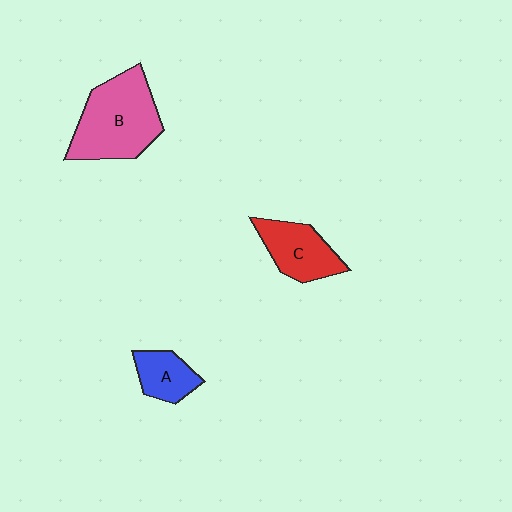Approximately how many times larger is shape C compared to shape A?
Approximately 1.4 times.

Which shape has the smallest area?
Shape A (blue).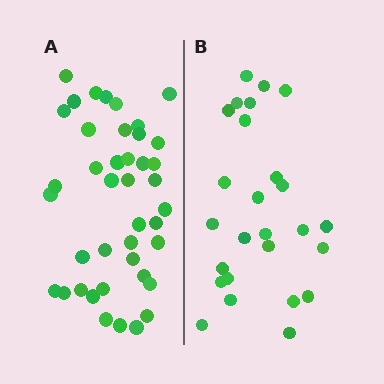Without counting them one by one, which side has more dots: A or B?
Region A (the left region) has more dots.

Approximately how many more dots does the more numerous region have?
Region A has approximately 15 more dots than region B.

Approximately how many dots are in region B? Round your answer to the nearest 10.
About 30 dots. (The exact count is 26, which rounds to 30.)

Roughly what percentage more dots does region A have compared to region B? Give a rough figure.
About 60% more.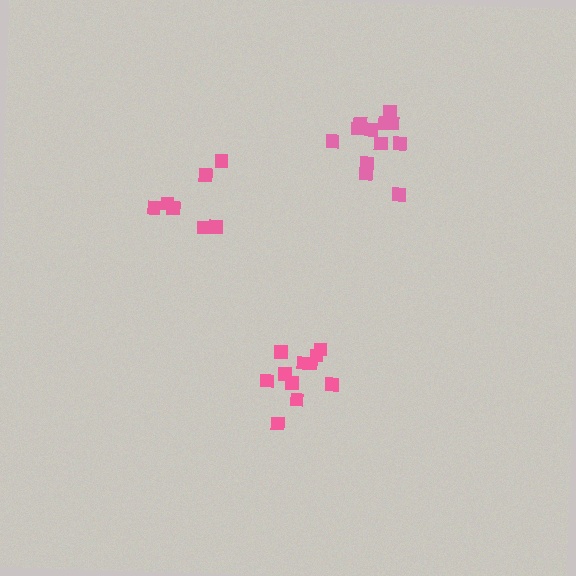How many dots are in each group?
Group 1: 12 dots, Group 2: 7 dots, Group 3: 11 dots (30 total).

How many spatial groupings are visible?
There are 3 spatial groupings.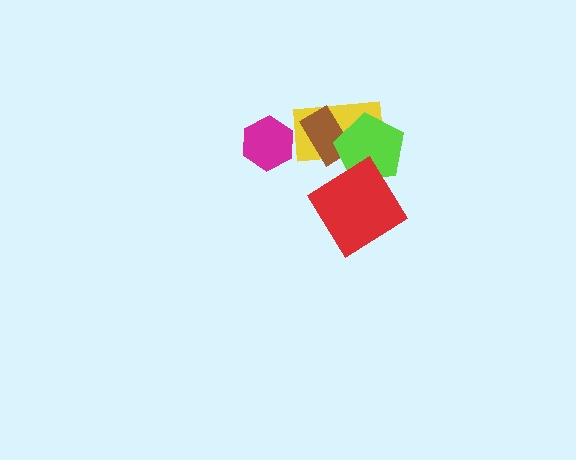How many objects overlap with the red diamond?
1 object overlaps with the red diamond.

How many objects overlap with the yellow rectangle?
2 objects overlap with the yellow rectangle.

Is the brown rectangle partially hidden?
Yes, it is partially covered by another shape.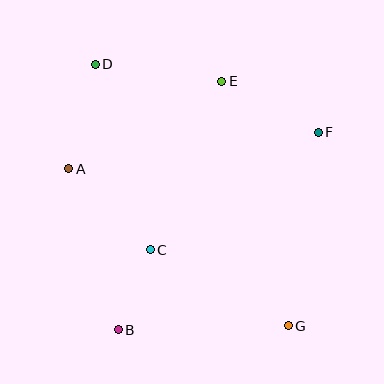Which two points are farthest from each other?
Points D and G are farthest from each other.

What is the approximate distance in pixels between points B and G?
The distance between B and G is approximately 170 pixels.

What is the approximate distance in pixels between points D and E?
The distance between D and E is approximately 127 pixels.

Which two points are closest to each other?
Points B and C are closest to each other.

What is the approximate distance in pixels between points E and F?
The distance between E and F is approximately 109 pixels.